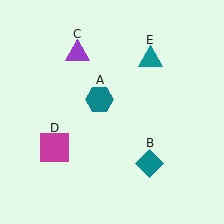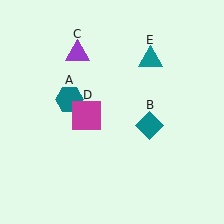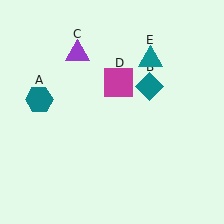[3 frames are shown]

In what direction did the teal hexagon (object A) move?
The teal hexagon (object A) moved left.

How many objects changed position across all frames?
3 objects changed position: teal hexagon (object A), teal diamond (object B), magenta square (object D).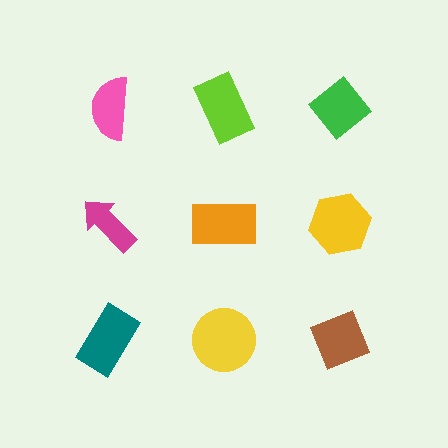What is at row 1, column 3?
A green diamond.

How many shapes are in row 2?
3 shapes.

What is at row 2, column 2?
An orange rectangle.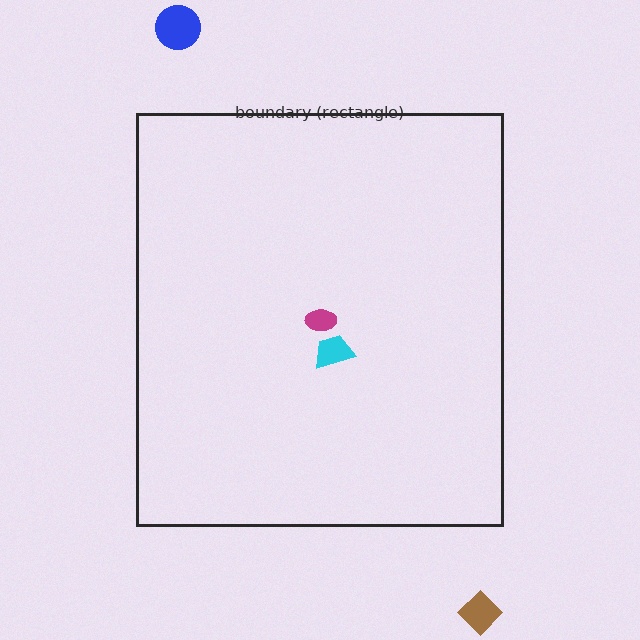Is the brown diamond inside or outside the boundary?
Outside.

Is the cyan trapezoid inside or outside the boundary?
Inside.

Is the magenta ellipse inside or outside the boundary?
Inside.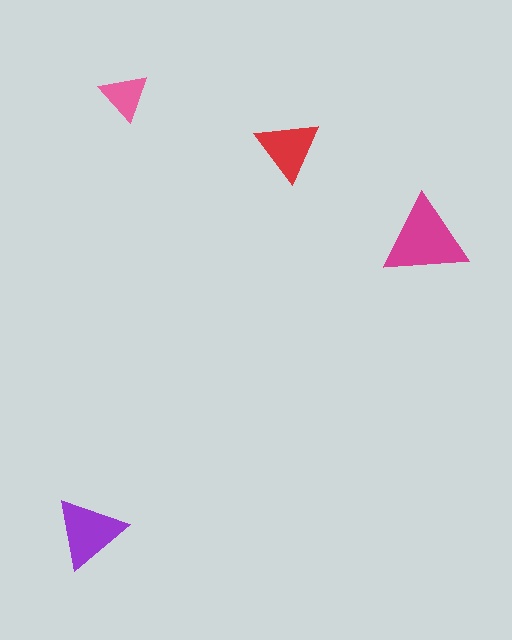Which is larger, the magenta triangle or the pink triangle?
The magenta one.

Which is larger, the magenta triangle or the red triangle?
The magenta one.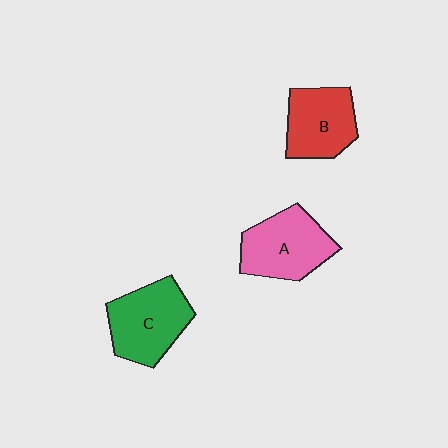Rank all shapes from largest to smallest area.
From largest to smallest: C (green), A (pink), B (red).